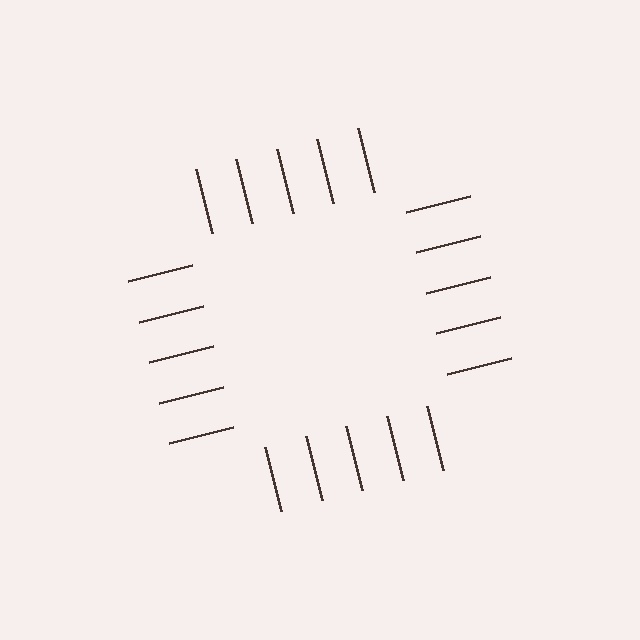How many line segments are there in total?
20 — 5 along each of the 4 edges.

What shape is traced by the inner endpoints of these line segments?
An illusory square — the line segments terminate on its edges but no continuous stroke is drawn.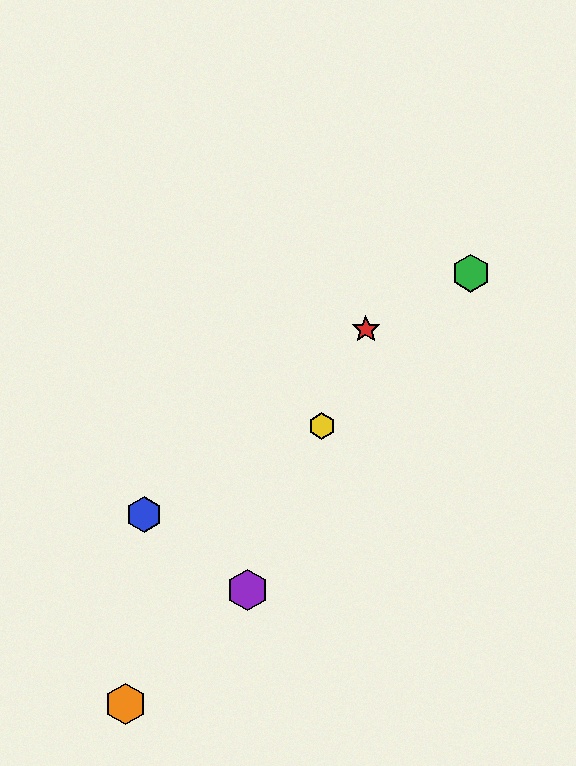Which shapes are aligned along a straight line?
The red star, the yellow hexagon, the purple hexagon are aligned along a straight line.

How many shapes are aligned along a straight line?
3 shapes (the red star, the yellow hexagon, the purple hexagon) are aligned along a straight line.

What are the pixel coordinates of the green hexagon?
The green hexagon is at (471, 273).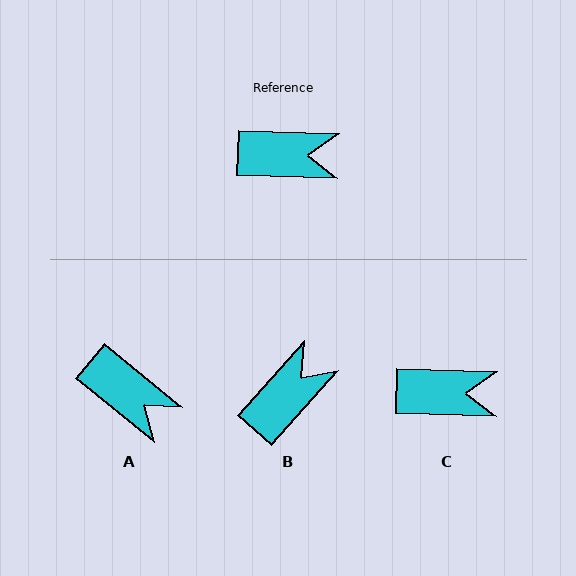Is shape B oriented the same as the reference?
No, it is off by about 50 degrees.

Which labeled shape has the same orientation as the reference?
C.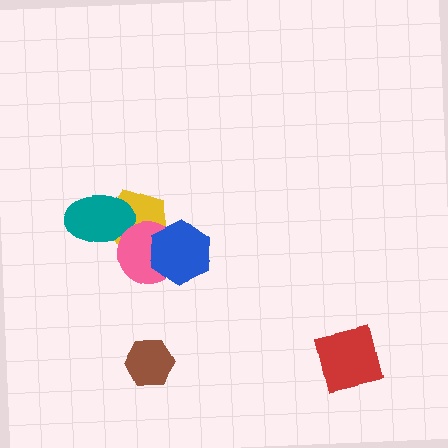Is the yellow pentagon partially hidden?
Yes, it is partially covered by another shape.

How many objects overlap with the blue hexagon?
2 objects overlap with the blue hexagon.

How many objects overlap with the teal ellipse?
2 objects overlap with the teal ellipse.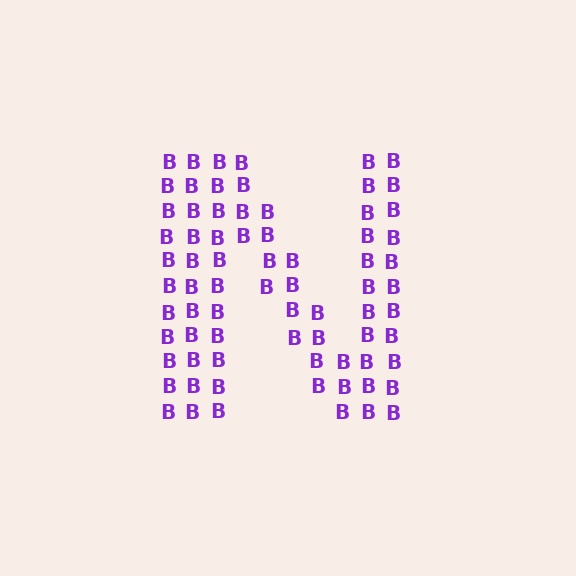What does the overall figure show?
The overall figure shows the letter N.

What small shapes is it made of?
It is made of small letter B's.